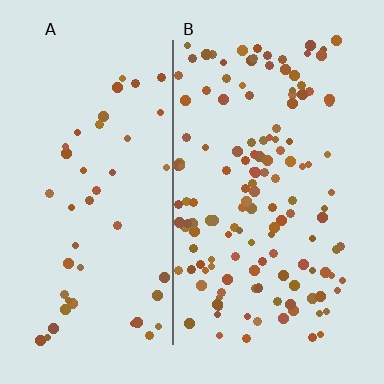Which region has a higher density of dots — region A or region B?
B (the right).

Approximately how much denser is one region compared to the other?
Approximately 2.9× — region B over region A.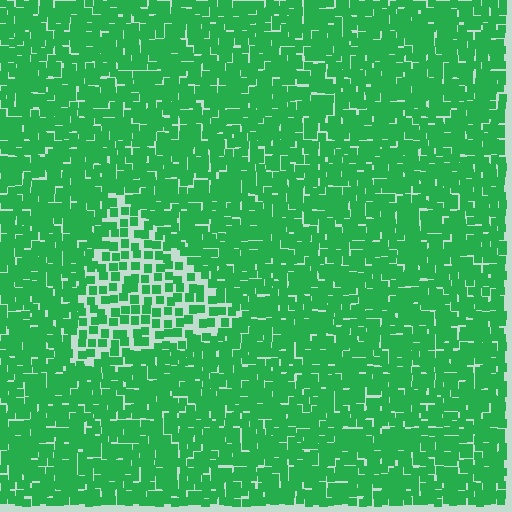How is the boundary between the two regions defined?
The boundary is defined by a change in element density (approximately 2.0x ratio). All elements are the same color, size, and shape.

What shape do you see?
I see a triangle.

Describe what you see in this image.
The image contains small green elements arranged at two different densities. A triangle-shaped region is visible where the elements are less densely packed than the surrounding area.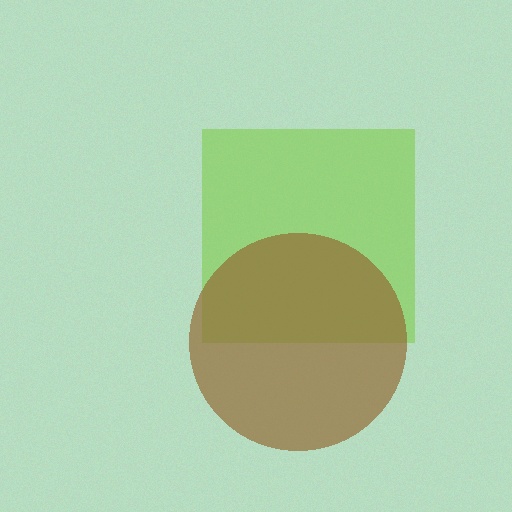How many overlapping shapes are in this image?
There are 2 overlapping shapes in the image.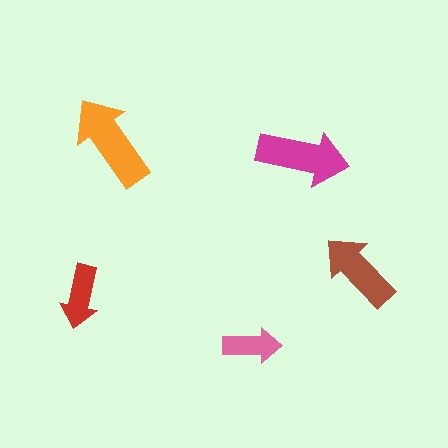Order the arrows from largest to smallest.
the orange one, the magenta one, the brown one, the red one, the pink one.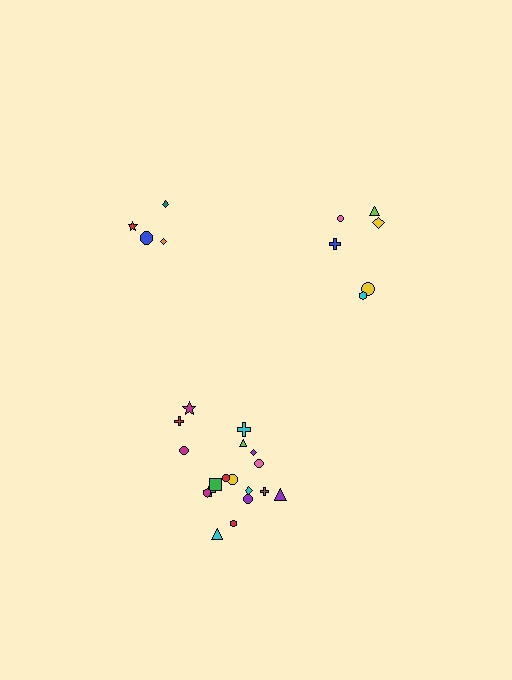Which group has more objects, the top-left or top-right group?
The top-right group.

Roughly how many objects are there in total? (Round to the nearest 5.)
Roughly 30 objects in total.